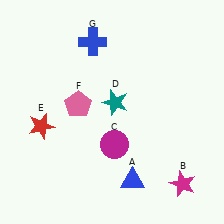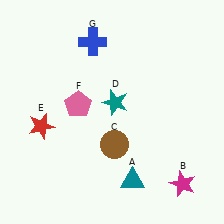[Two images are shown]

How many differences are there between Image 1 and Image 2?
There are 2 differences between the two images.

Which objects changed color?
A changed from blue to teal. C changed from magenta to brown.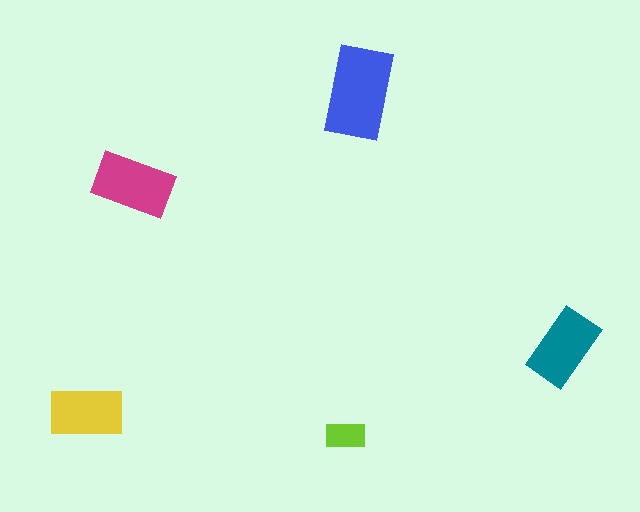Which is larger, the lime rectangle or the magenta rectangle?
The magenta one.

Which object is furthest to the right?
The teal rectangle is rightmost.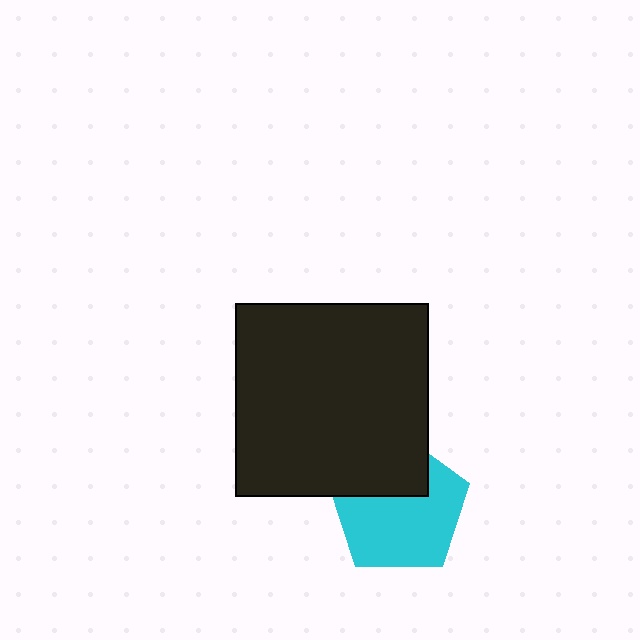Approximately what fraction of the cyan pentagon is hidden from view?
Roughly 34% of the cyan pentagon is hidden behind the black square.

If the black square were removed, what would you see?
You would see the complete cyan pentagon.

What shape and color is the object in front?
The object in front is a black square.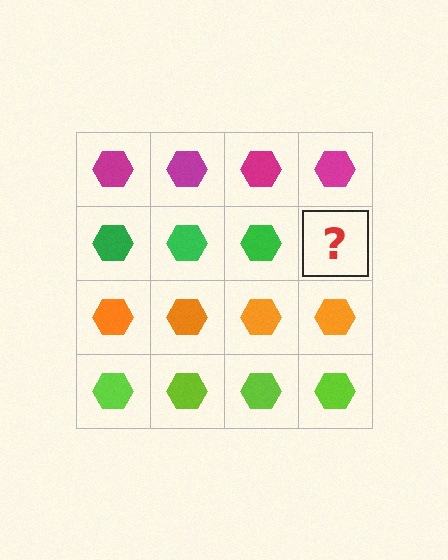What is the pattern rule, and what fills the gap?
The rule is that each row has a consistent color. The gap should be filled with a green hexagon.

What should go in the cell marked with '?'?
The missing cell should contain a green hexagon.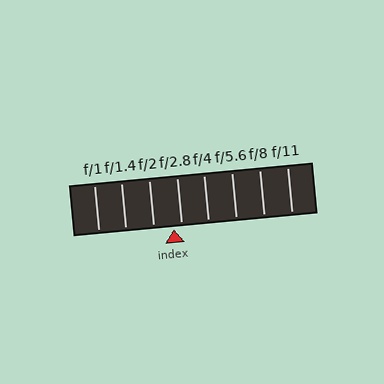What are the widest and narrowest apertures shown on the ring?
The widest aperture shown is f/1 and the narrowest is f/11.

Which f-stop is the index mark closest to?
The index mark is closest to f/2.8.